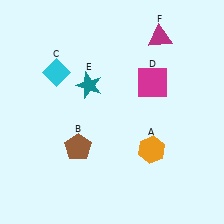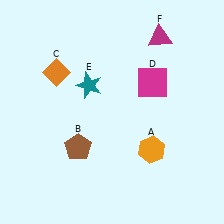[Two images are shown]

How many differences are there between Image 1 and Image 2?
There is 1 difference between the two images.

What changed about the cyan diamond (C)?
In Image 1, C is cyan. In Image 2, it changed to orange.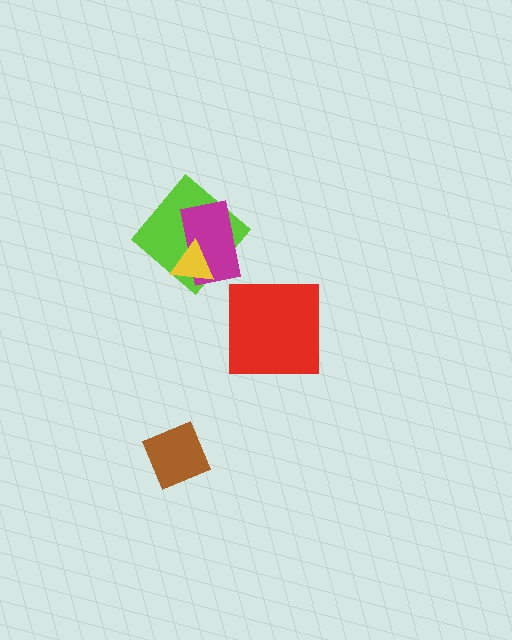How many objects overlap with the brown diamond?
0 objects overlap with the brown diamond.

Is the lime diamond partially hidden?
Yes, it is partially covered by another shape.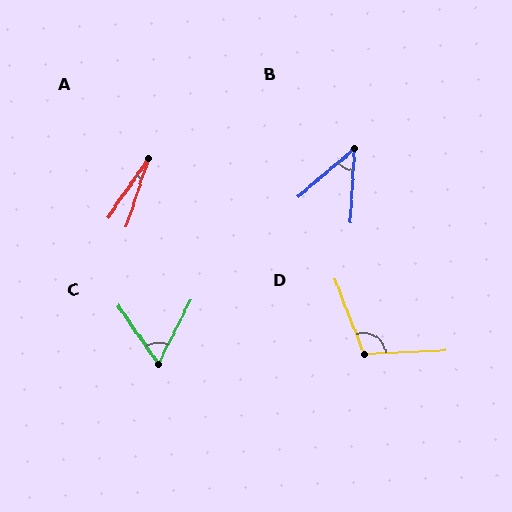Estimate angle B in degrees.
Approximately 46 degrees.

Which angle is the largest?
D, at approximately 108 degrees.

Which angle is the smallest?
A, at approximately 16 degrees.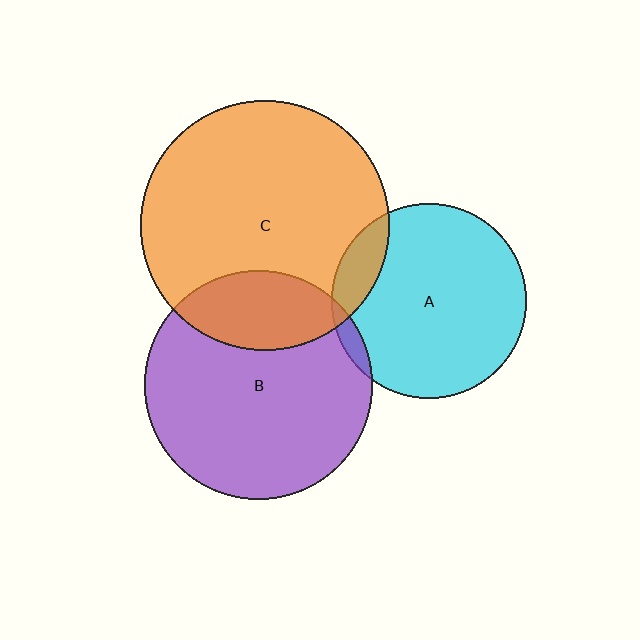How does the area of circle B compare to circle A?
Approximately 1.4 times.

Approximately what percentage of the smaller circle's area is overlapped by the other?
Approximately 25%.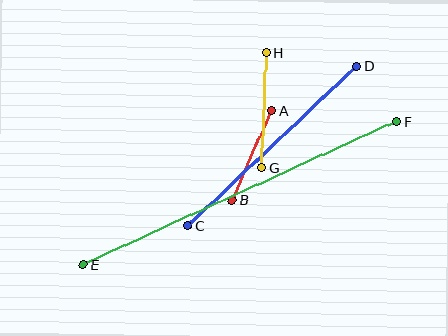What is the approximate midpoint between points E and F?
The midpoint is at approximately (240, 193) pixels.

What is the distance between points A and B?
The distance is approximately 99 pixels.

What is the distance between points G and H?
The distance is approximately 115 pixels.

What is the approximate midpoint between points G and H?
The midpoint is at approximately (264, 110) pixels.